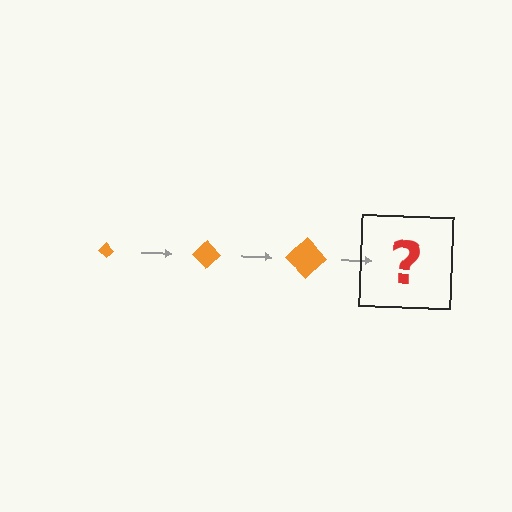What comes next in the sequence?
The next element should be an orange diamond, larger than the previous one.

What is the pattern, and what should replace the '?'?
The pattern is that the diamond gets progressively larger each step. The '?' should be an orange diamond, larger than the previous one.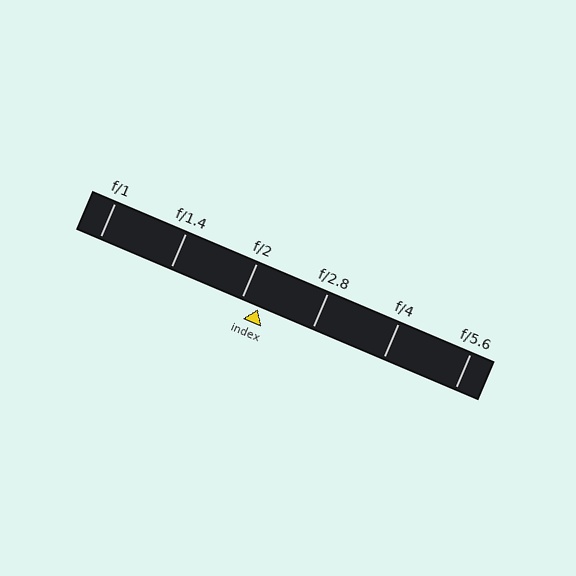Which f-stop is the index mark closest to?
The index mark is closest to f/2.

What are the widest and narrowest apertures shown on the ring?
The widest aperture shown is f/1 and the narrowest is f/5.6.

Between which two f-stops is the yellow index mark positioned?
The index mark is between f/2 and f/2.8.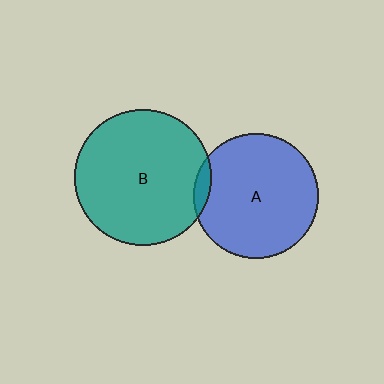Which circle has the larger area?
Circle B (teal).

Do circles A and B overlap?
Yes.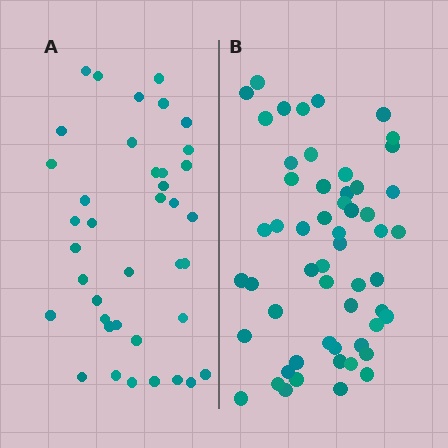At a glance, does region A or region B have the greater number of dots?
Region B (the right region) has more dots.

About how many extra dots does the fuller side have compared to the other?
Region B has approximately 15 more dots than region A.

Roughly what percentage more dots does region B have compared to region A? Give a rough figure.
About 40% more.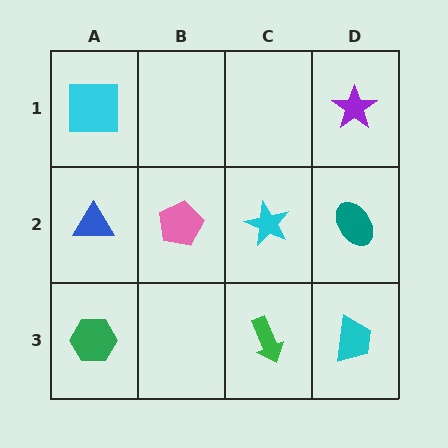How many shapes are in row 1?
2 shapes.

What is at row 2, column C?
A cyan star.